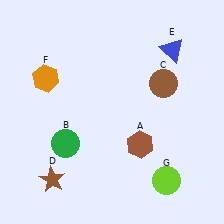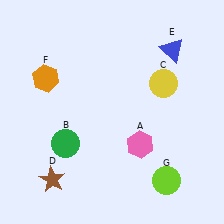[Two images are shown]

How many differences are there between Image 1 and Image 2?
There are 2 differences between the two images.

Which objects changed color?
A changed from brown to pink. C changed from brown to yellow.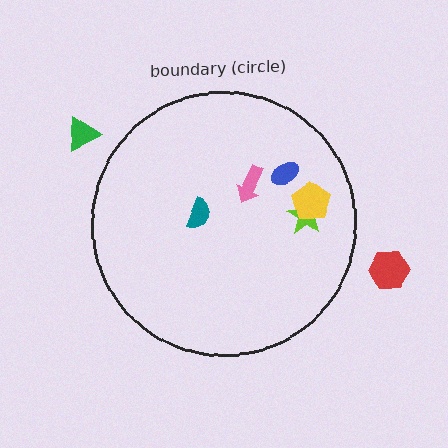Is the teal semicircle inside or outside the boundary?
Inside.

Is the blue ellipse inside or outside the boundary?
Inside.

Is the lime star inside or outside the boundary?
Inside.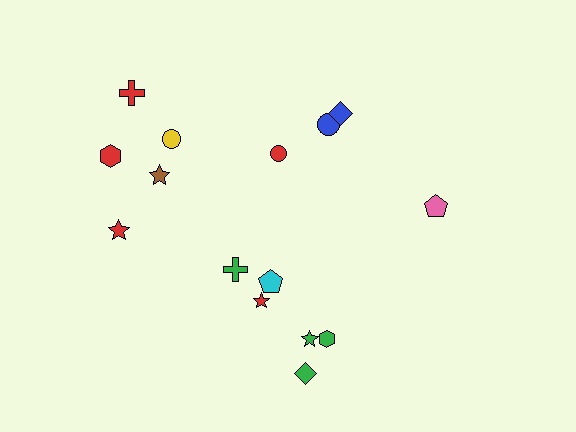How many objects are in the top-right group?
There are 3 objects.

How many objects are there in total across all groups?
There are 15 objects.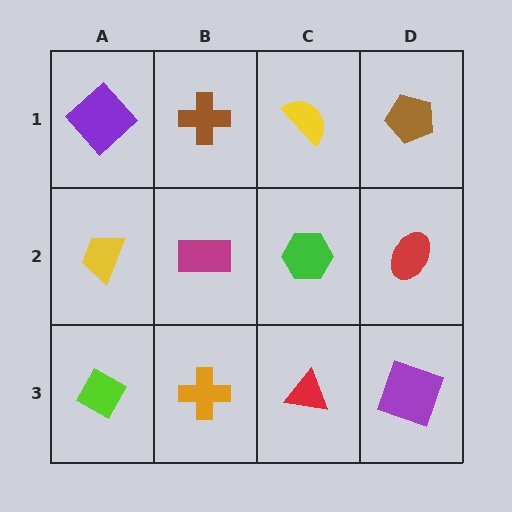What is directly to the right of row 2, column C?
A red ellipse.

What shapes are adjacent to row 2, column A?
A purple diamond (row 1, column A), a lime diamond (row 3, column A), a magenta rectangle (row 2, column B).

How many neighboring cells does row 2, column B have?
4.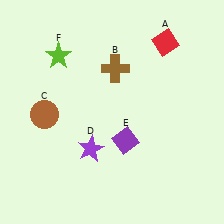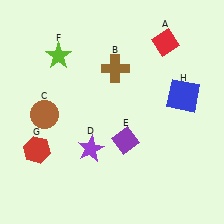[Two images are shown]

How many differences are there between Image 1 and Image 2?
There are 2 differences between the two images.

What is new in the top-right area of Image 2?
A blue square (H) was added in the top-right area of Image 2.